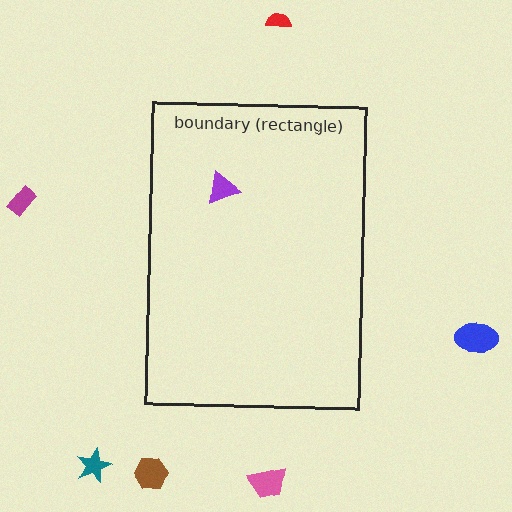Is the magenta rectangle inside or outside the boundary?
Outside.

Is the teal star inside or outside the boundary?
Outside.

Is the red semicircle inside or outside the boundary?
Outside.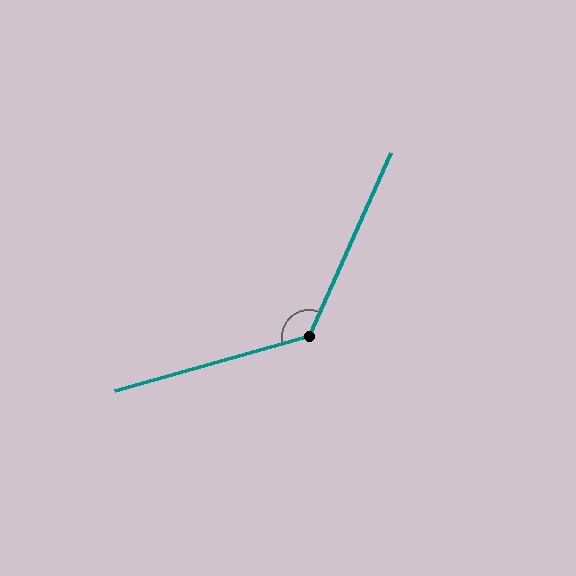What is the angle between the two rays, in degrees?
Approximately 130 degrees.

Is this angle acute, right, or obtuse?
It is obtuse.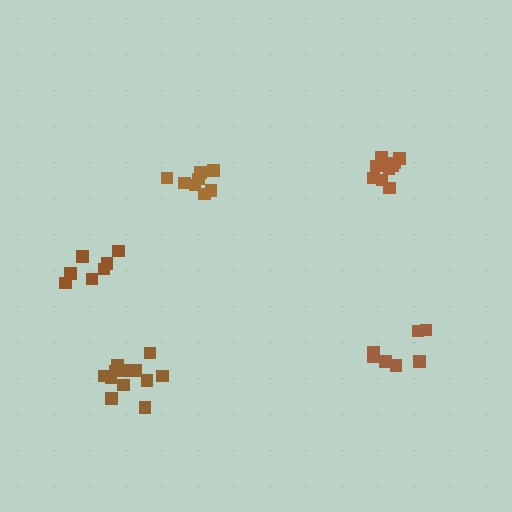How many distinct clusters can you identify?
There are 5 distinct clusters.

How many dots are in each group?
Group 1: 8 dots, Group 2: 12 dots, Group 3: 10 dots, Group 4: 7 dots, Group 5: 7 dots (44 total).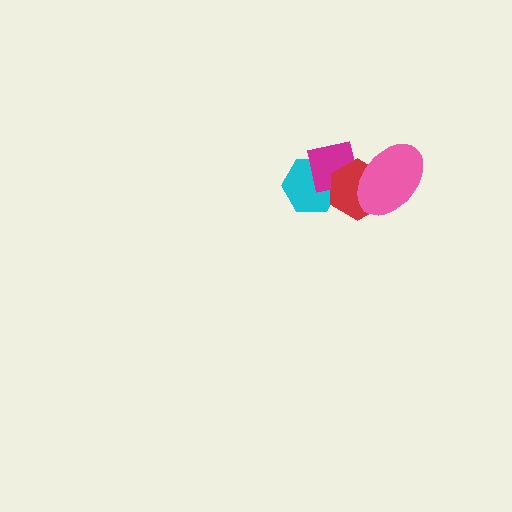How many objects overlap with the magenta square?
3 objects overlap with the magenta square.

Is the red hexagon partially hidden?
Yes, it is partially covered by another shape.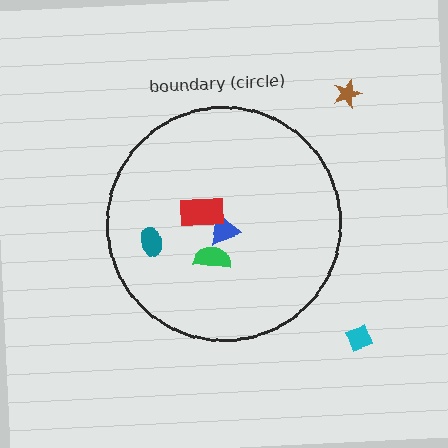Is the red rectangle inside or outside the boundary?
Inside.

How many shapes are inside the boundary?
4 inside, 2 outside.